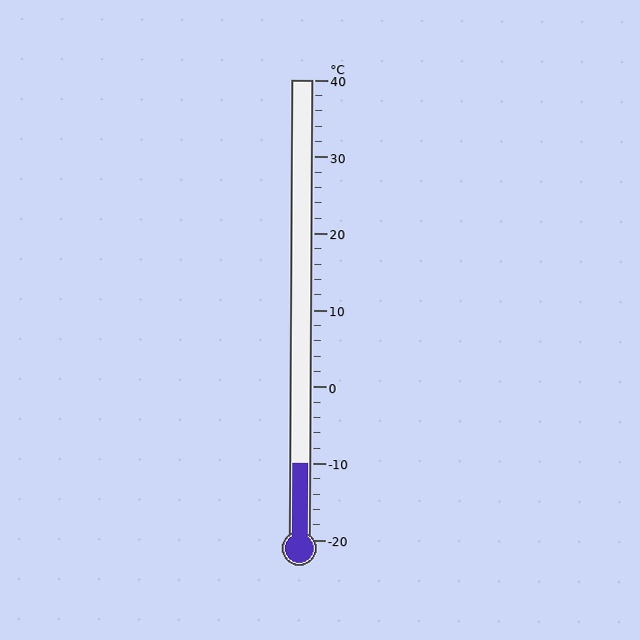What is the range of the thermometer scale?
The thermometer scale ranges from -20°C to 40°C.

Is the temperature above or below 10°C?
The temperature is below 10°C.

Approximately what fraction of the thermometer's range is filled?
The thermometer is filled to approximately 15% of its range.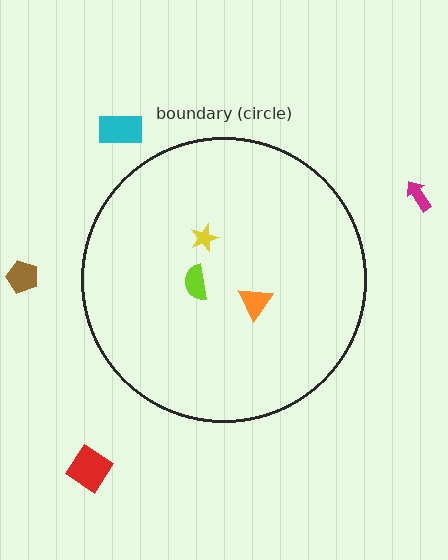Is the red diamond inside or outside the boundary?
Outside.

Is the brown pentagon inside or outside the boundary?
Outside.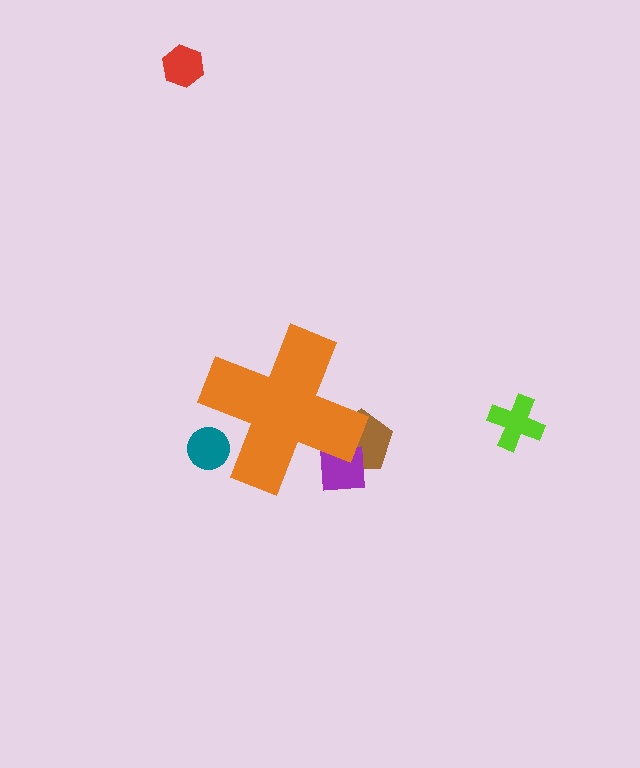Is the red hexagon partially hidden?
No, the red hexagon is fully visible.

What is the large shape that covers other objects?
An orange cross.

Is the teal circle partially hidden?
Yes, the teal circle is partially hidden behind the orange cross.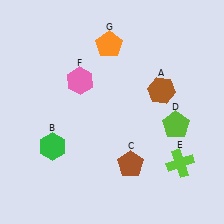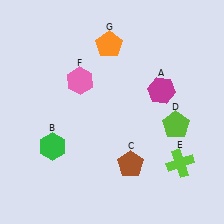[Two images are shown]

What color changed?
The hexagon (A) changed from brown in Image 1 to magenta in Image 2.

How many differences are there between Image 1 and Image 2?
There is 1 difference between the two images.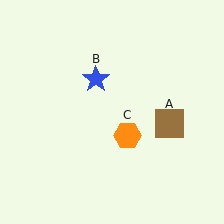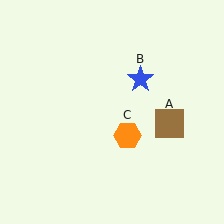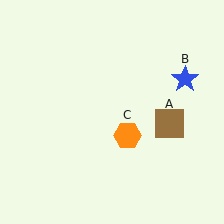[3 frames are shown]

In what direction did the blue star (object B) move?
The blue star (object B) moved right.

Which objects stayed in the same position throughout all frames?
Brown square (object A) and orange hexagon (object C) remained stationary.